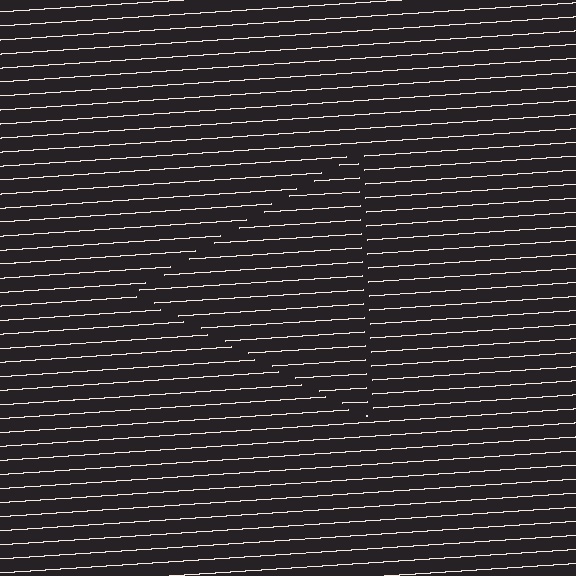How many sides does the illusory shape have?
3 sides — the line-ends trace a triangle.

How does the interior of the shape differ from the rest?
The interior of the shape contains the same grating, shifted by half a period — the contour is defined by the phase discontinuity where line-ends from the inner and outer gratings abut.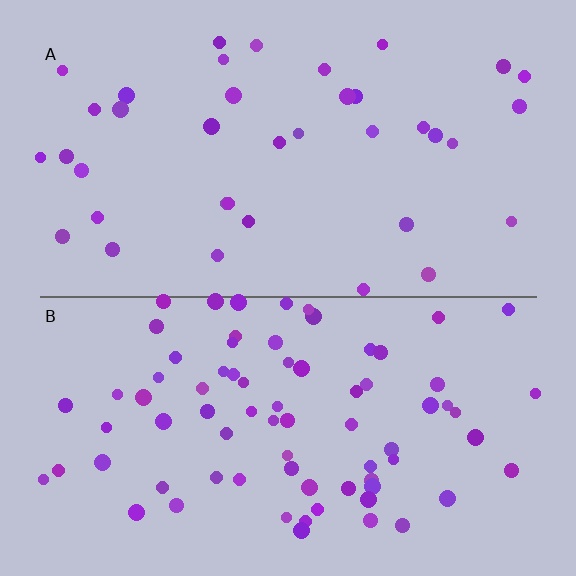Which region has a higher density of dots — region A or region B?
B (the bottom).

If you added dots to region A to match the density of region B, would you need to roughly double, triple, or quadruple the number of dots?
Approximately double.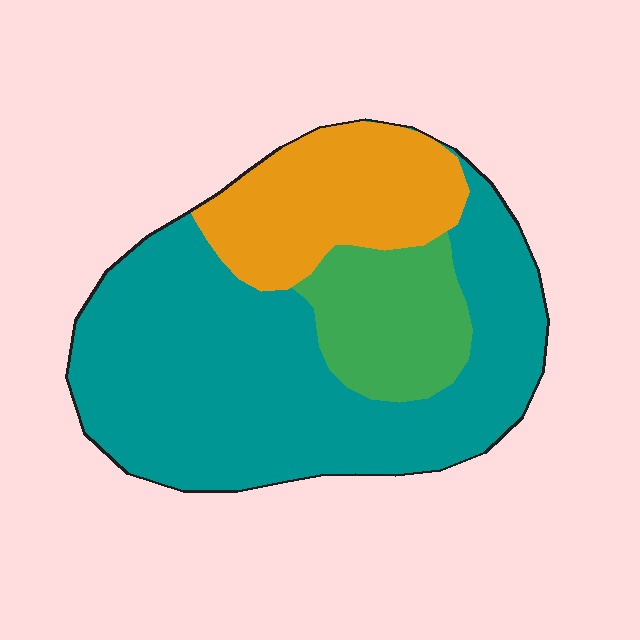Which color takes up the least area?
Green, at roughly 15%.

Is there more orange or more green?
Orange.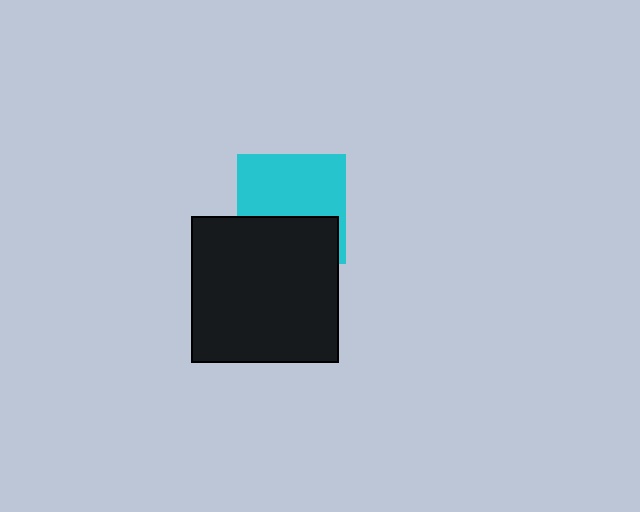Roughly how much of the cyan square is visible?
About half of it is visible (roughly 59%).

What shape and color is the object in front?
The object in front is a black square.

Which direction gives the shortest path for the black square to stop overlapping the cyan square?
Moving down gives the shortest separation.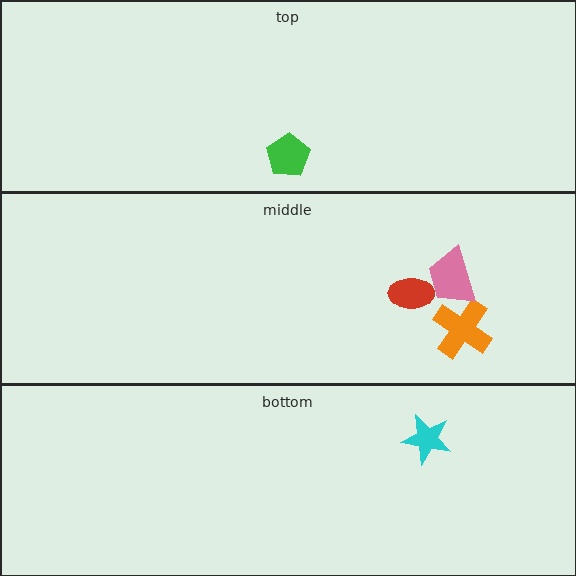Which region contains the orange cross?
The middle region.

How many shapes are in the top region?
1.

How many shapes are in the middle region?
3.